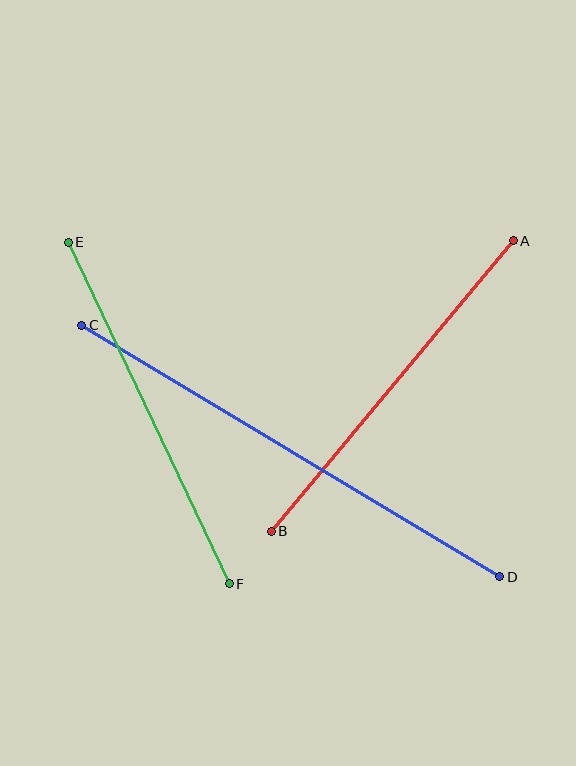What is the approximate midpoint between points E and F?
The midpoint is at approximately (149, 413) pixels.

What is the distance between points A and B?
The distance is approximately 378 pixels.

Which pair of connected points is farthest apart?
Points C and D are farthest apart.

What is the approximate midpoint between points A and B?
The midpoint is at approximately (392, 386) pixels.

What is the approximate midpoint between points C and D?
The midpoint is at approximately (291, 451) pixels.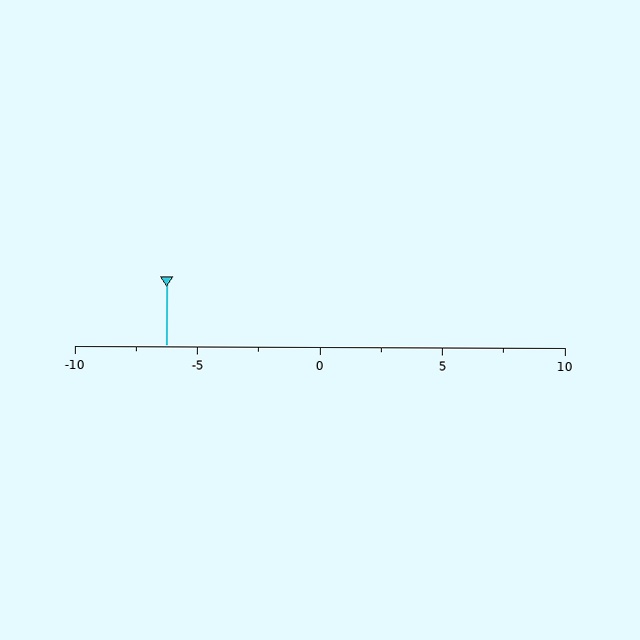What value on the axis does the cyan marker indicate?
The marker indicates approximately -6.2.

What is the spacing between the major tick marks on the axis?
The major ticks are spaced 5 apart.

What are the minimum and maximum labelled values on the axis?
The axis runs from -10 to 10.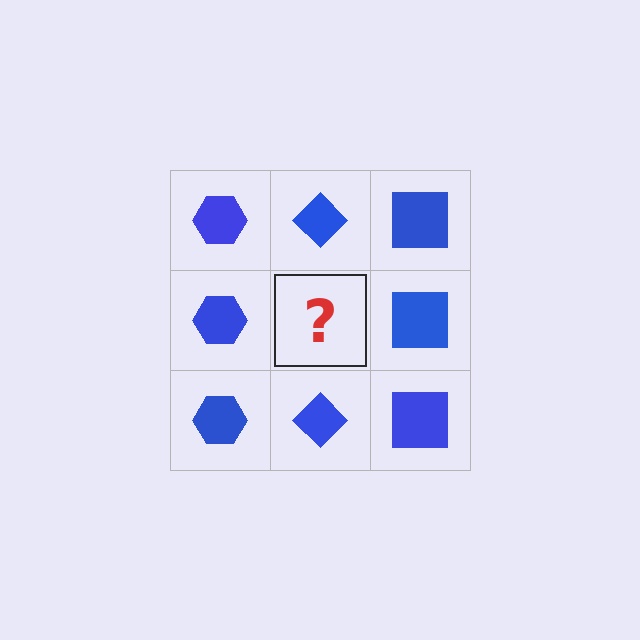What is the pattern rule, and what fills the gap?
The rule is that each column has a consistent shape. The gap should be filled with a blue diamond.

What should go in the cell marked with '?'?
The missing cell should contain a blue diamond.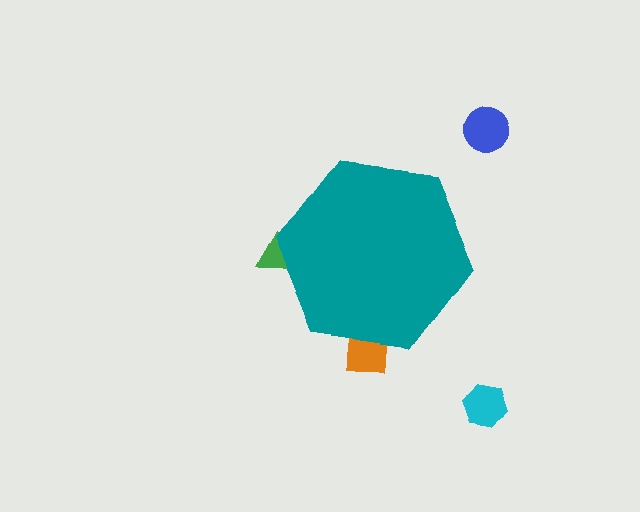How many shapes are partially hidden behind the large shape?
2 shapes are partially hidden.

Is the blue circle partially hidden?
No, the blue circle is fully visible.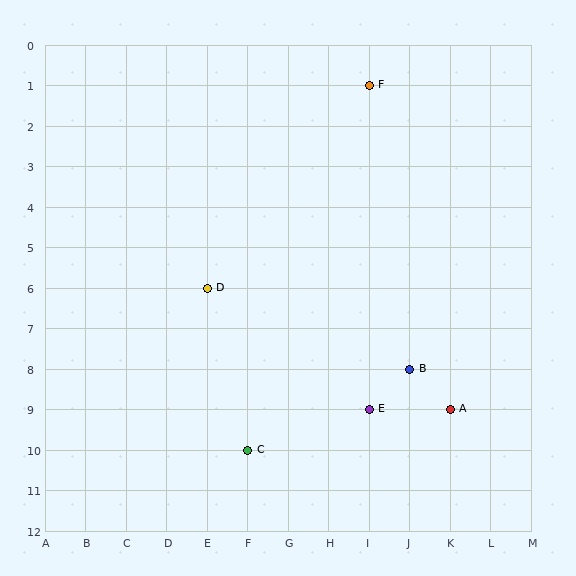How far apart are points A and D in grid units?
Points A and D are 6 columns and 3 rows apart (about 6.7 grid units diagonally).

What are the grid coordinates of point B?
Point B is at grid coordinates (J, 8).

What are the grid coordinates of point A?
Point A is at grid coordinates (K, 9).